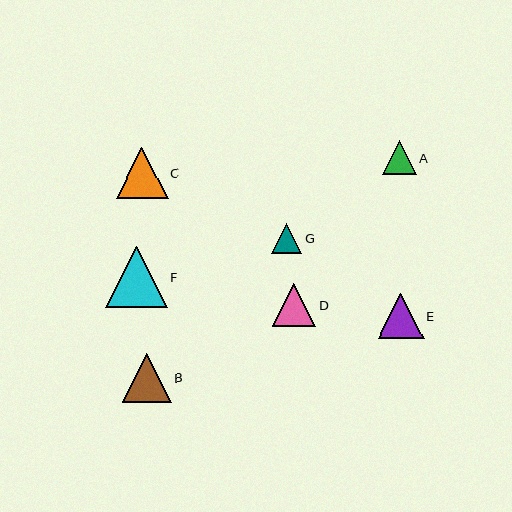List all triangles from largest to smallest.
From largest to smallest: F, C, B, E, D, A, G.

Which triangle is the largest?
Triangle F is the largest with a size of approximately 62 pixels.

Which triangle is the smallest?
Triangle G is the smallest with a size of approximately 30 pixels.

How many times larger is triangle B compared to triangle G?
Triangle B is approximately 1.7 times the size of triangle G.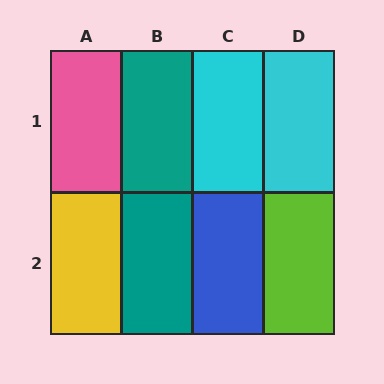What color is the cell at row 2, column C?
Blue.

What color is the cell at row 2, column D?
Lime.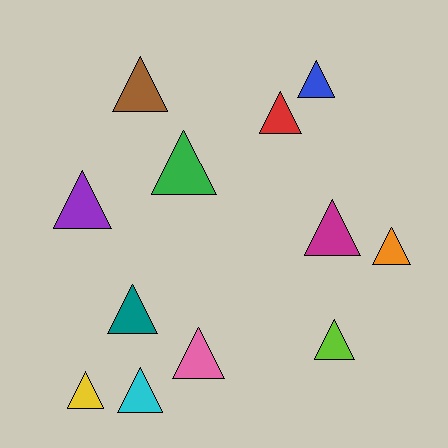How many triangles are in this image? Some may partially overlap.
There are 12 triangles.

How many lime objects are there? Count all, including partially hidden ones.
There is 1 lime object.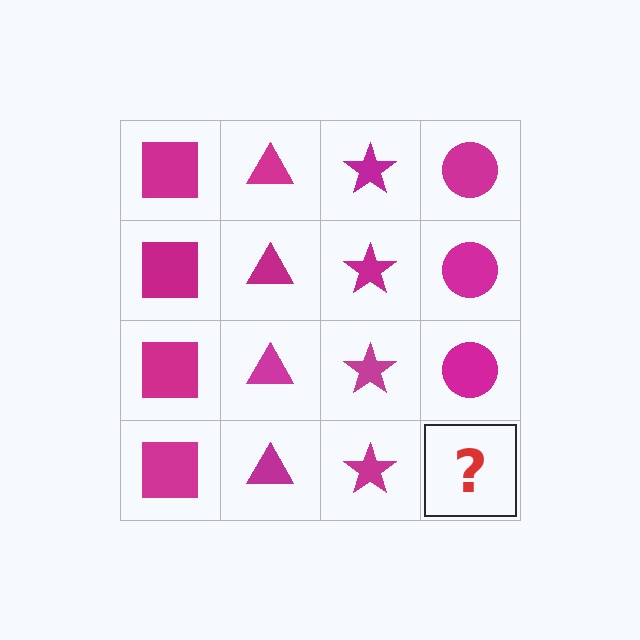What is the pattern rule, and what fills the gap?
The rule is that each column has a consistent shape. The gap should be filled with a magenta circle.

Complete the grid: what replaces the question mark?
The question mark should be replaced with a magenta circle.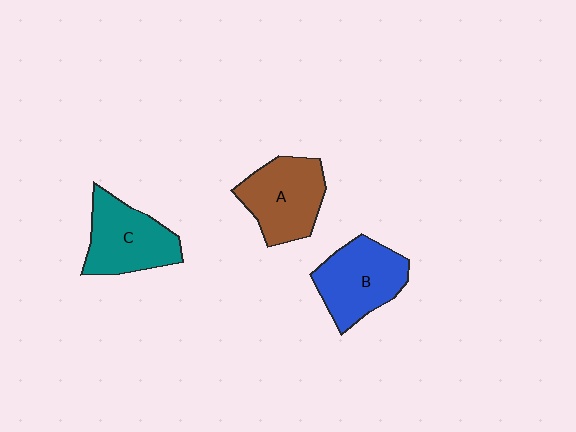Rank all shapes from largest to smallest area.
From largest to smallest: B (blue), A (brown), C (teal).